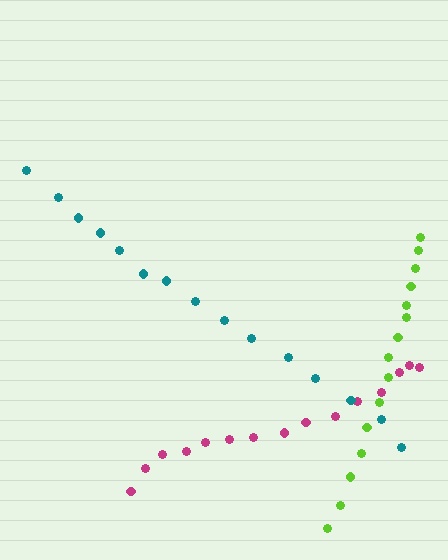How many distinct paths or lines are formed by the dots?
There are 3 distinct paths.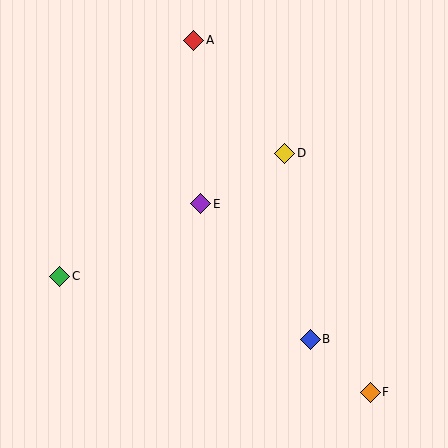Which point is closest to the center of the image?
Point E at (201, 204) is closest to the center.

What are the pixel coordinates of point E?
Point E is at (201, 204).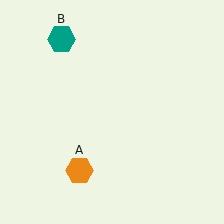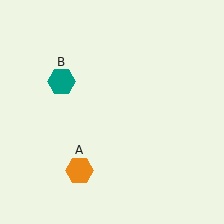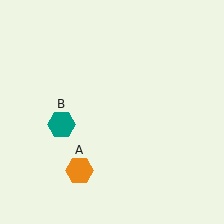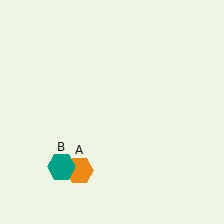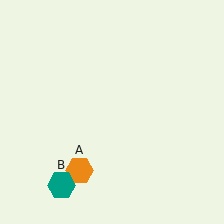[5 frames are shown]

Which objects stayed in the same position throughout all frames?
Orange hexagon (object A) remained stationary.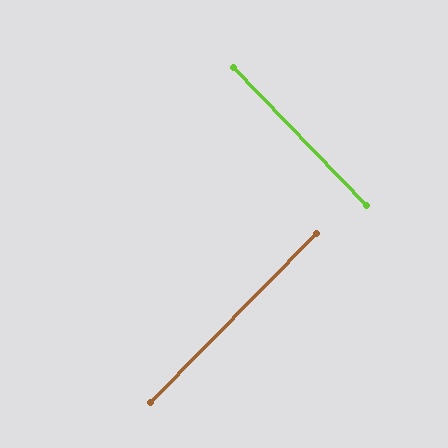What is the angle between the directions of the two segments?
Approximately 89 degrees.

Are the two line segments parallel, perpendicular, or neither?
Perpendicular — they meet at approximately 89°.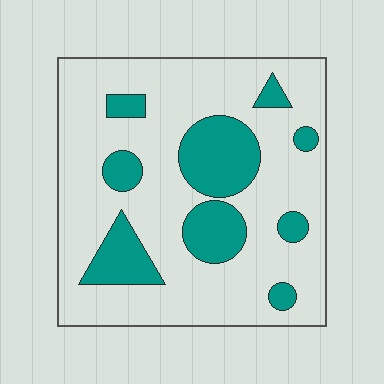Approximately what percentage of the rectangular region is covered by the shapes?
Approximately 25%.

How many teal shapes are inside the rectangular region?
9.